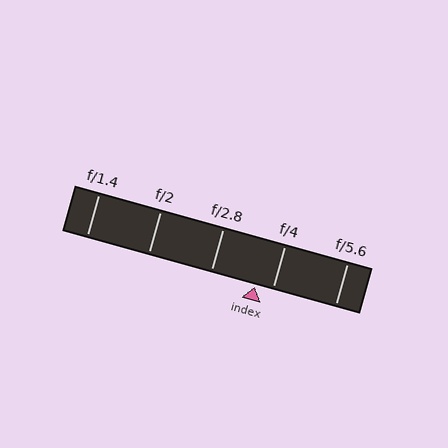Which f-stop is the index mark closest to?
The index mark is closest to f/4.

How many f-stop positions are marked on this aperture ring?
There are 5 f-stop positions marked.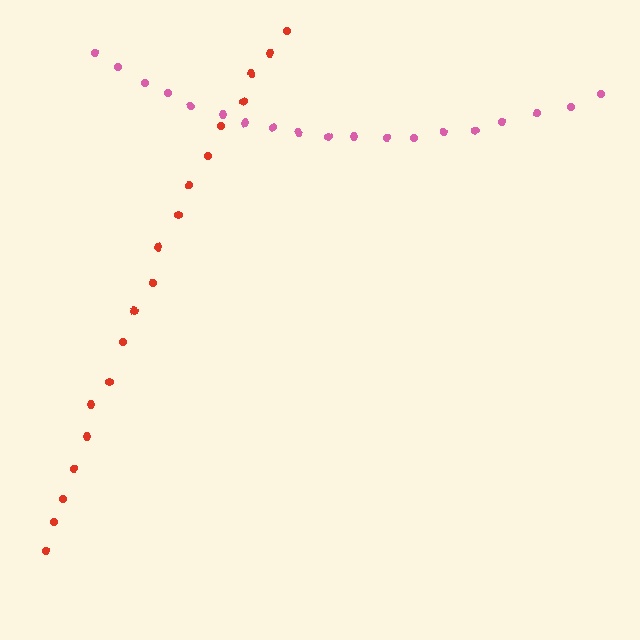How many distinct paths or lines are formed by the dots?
There are 2 distinct paths.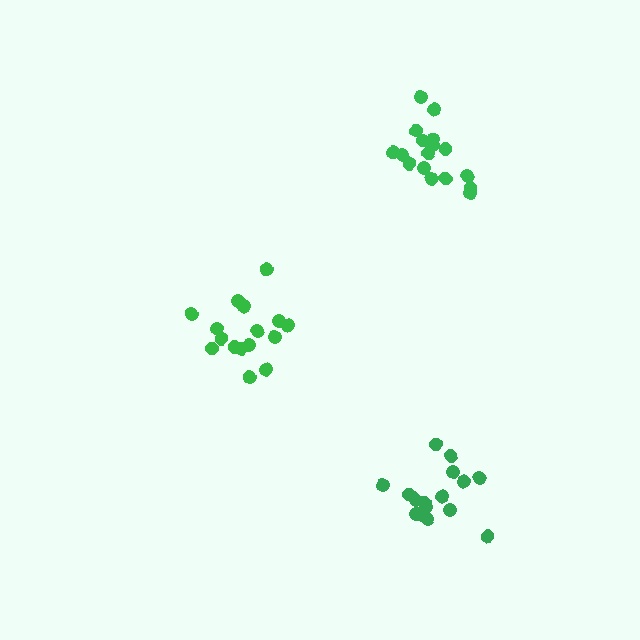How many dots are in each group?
Group 1: 17 dots, Group 2: 16 dots, Group 3: 17 dots (50 total).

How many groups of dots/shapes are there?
There are 3 groups.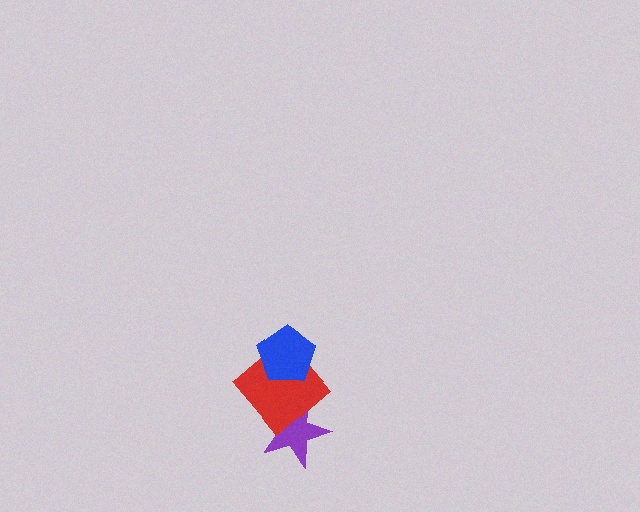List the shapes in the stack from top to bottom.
From top to bottom: the blue pentagon, the red diamond, the purple star.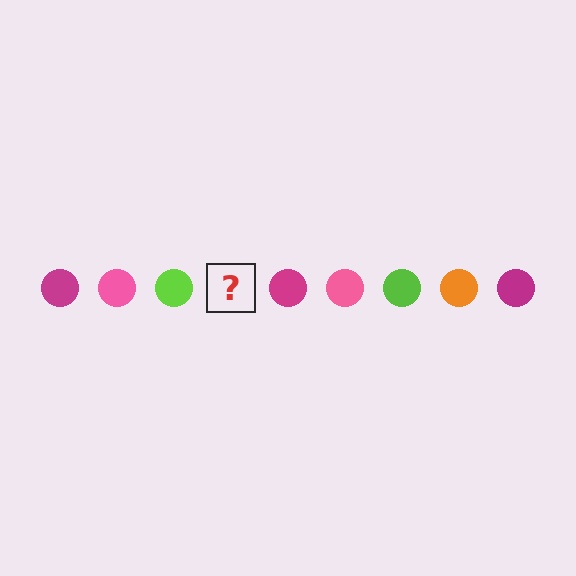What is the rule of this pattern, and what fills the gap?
The rule is that the pattern cycles through magenta, pink, lime, orange circles. The gap should be filled with an orange circle.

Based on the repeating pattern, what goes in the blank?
The blank should be an orange circle.